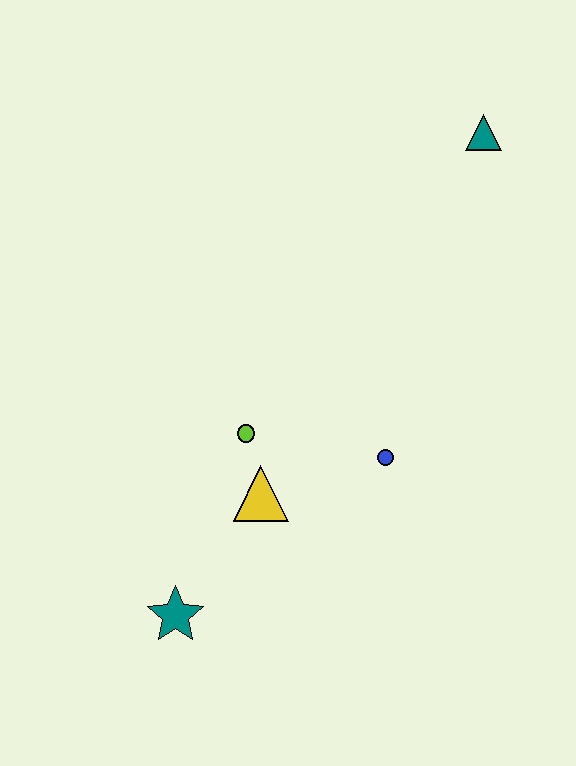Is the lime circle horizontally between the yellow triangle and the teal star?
Yes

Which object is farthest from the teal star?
The teal triangle is farthest from the teal star.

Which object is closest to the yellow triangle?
The lime circle is closest to the yellow triangle.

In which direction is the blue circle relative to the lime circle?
The blue circle is to the right of the lime circle.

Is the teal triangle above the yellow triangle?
Yes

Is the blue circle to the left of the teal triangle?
Yes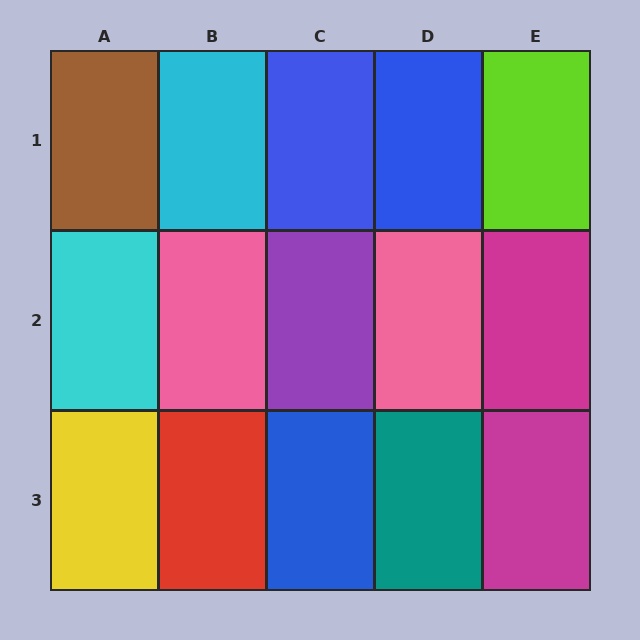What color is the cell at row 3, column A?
Yellow.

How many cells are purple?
1 cell is purple.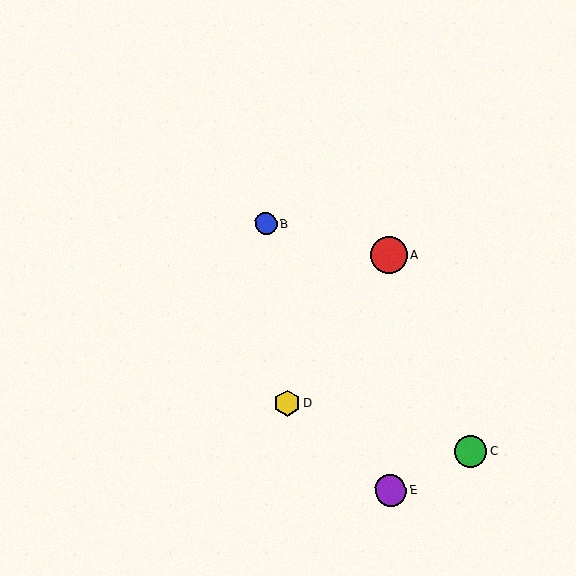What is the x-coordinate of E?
Object E is at x≈391.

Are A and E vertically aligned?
Yes, both are at x≈389.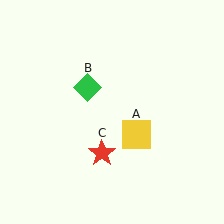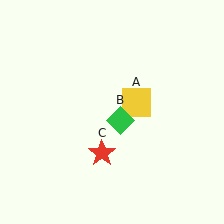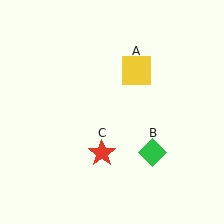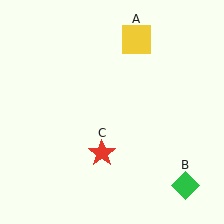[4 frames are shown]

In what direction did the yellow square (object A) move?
The yellow square (object A) moved up.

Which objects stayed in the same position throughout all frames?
Red star (object C) remained stationary.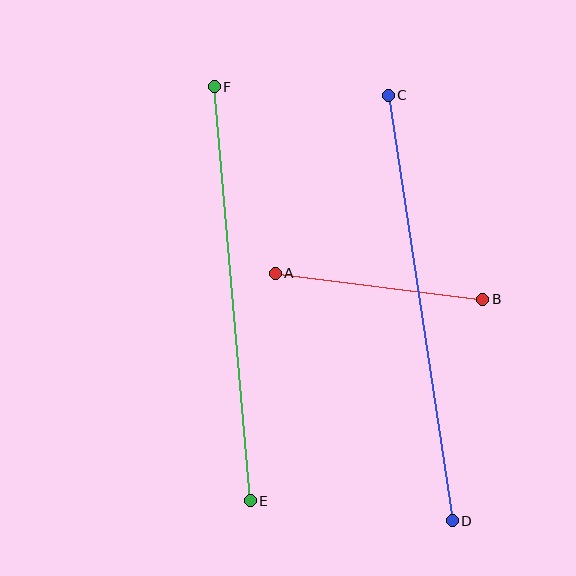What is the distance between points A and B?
The distance is approximately 209 pixels.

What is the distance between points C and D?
The distance is approximately 431 pixels.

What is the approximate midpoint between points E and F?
The midpoint is at approximately (232, 294) pixels.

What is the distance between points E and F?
The distance is approximately 415 pixels.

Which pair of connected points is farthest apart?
Points C and D are farthest apart.